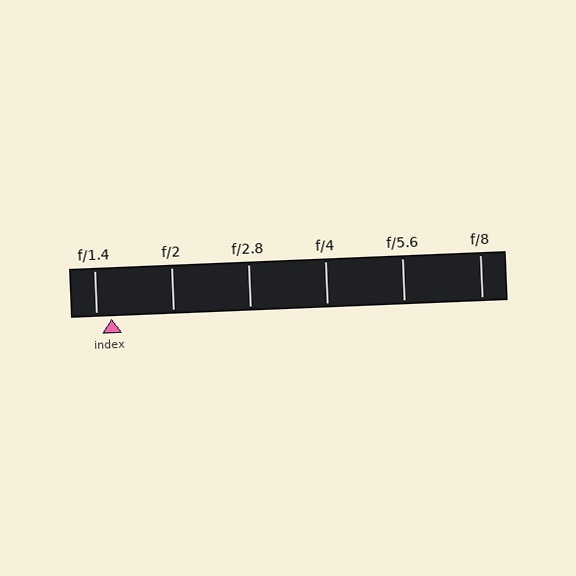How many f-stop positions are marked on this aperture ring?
There are 6 f-stop positions marked.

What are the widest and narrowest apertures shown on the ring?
The widest aperture shown is f/1.4 and the narrowest is f/8.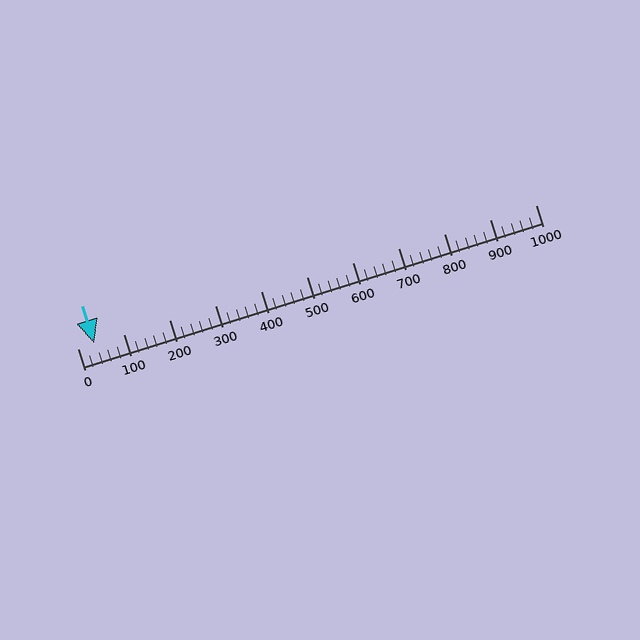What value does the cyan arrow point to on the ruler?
The cyan arrow points to approximately 36.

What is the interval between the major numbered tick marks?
The major tick marks are spaced 100 units apart.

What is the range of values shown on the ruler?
The ruler shows values from 0 to 1000.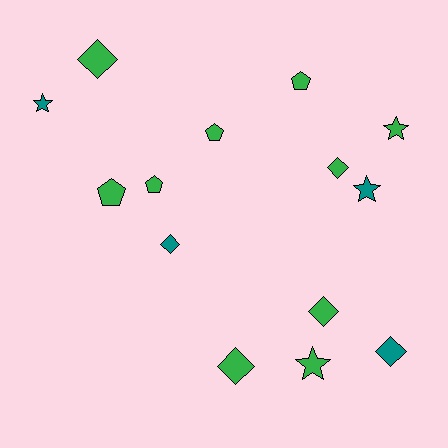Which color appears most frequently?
Green, with 10 objects.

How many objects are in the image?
There are 14 objects.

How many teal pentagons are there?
There are no teal pentagons.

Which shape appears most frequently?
Diamond, with 6 objects.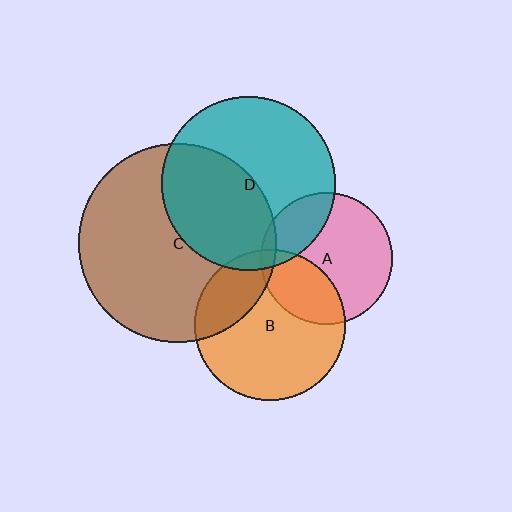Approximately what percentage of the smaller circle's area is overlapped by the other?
Approximately 5%.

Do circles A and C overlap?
Yes.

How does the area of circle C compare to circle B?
Approximately 1.7 times.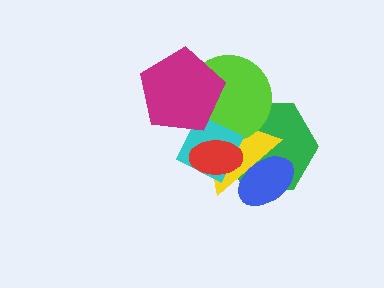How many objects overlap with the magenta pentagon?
2 objects overlap with the magenta pentagon.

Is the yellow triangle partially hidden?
Yes, it is partially covered by another shape.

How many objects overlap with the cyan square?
4 objects overlap with the cyan square.